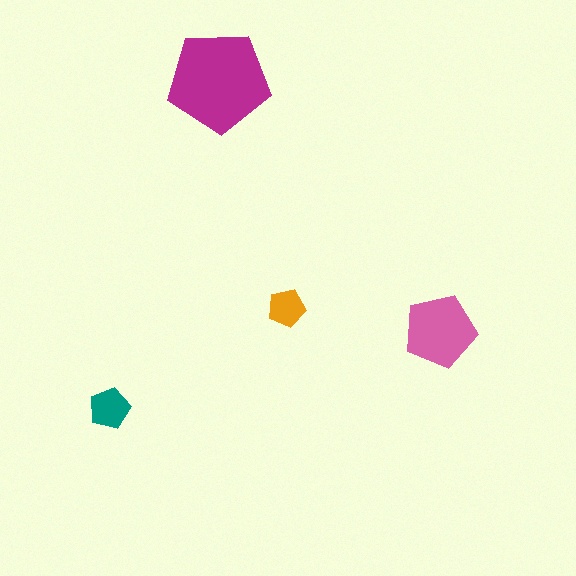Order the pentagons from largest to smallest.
the magenta one, the pink one, the teal one, the orange one.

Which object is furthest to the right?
The pink pentagon is rightmost.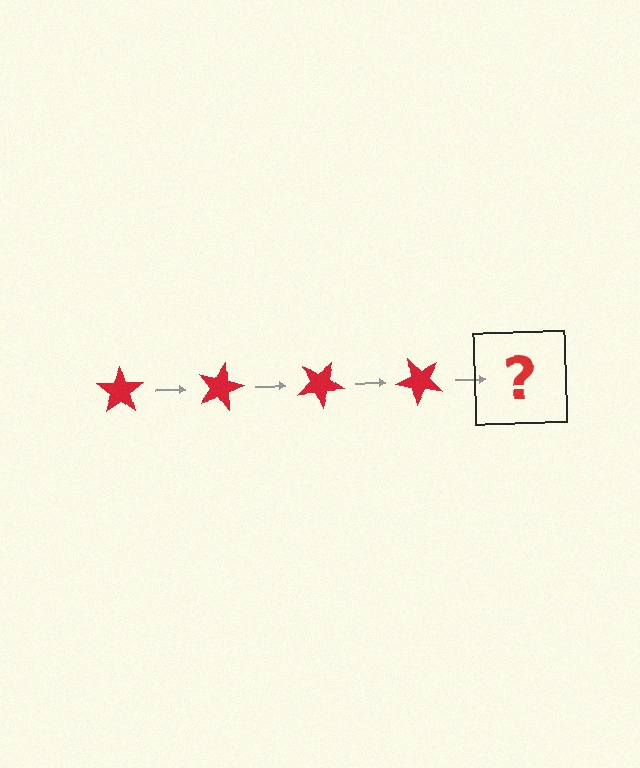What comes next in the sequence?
The next element should be a red star rotated 60 degrees.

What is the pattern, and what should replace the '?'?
The pattern is that the star rotates 15 degrees each step. The '?' should be a red star rotated 60 degrees.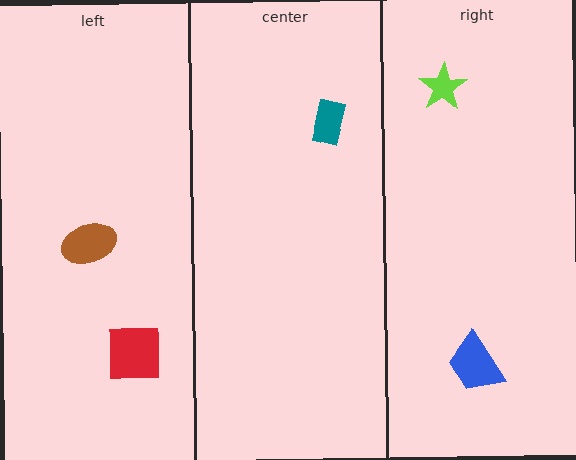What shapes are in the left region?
The brown ellipse, the red square.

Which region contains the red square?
The left region.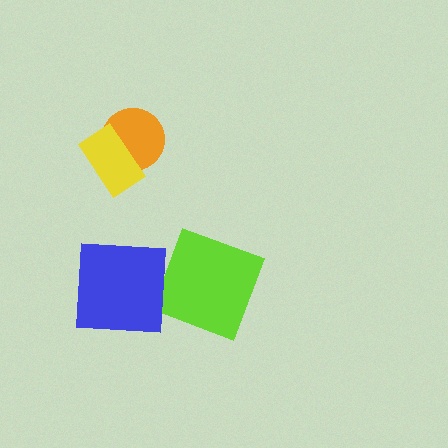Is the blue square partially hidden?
No, no other shape covers it.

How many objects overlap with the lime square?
0 objects overlap with the lime square.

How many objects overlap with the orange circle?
1 object overlaps with the orange circle.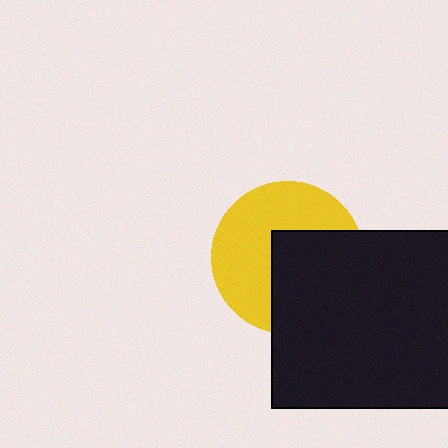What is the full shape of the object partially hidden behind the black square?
The partially hidden object is a yellow circle.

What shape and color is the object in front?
The object in front is a black square.